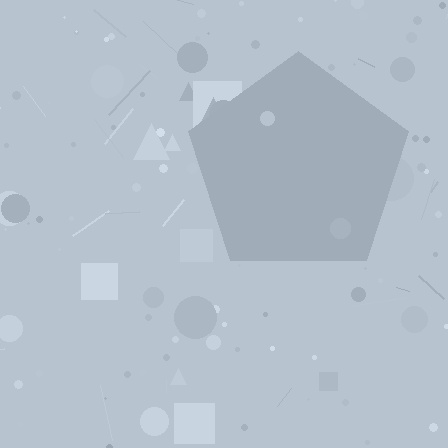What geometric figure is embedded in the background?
A pentagon is embedded in the background.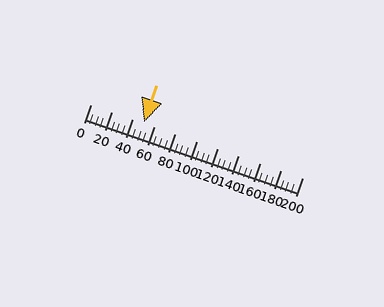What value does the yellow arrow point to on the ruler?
The yellow arrow points to approximately 50.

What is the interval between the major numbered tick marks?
The major tick marks are spaced 20 units apart.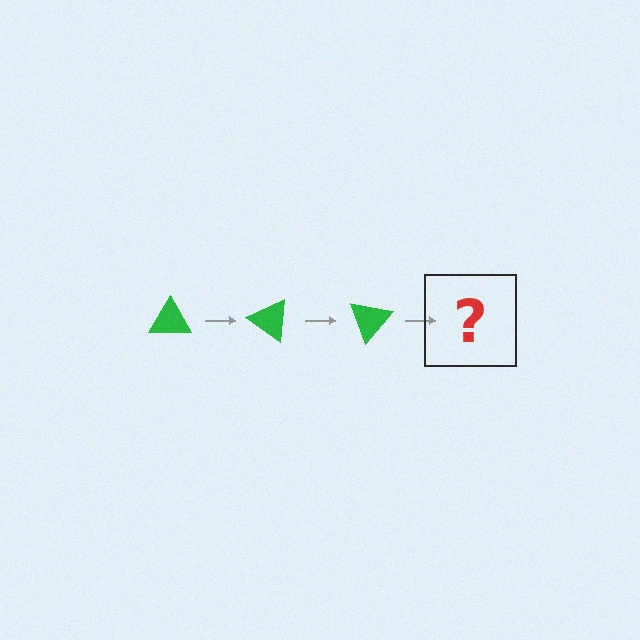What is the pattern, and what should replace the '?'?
The pattern is that the triangle rotates 35 degrees each step. The '?' should be a green triangle rotated 105 degrees.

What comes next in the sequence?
The next element should be a green triangle rotated 105 degrees.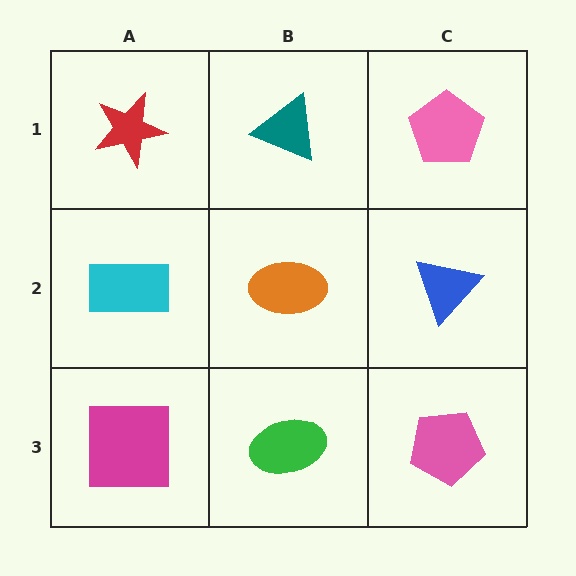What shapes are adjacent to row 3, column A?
A cyan rectangle (row 2, column A), a green ellipse (row 3, column B).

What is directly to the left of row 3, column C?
A green ellipse.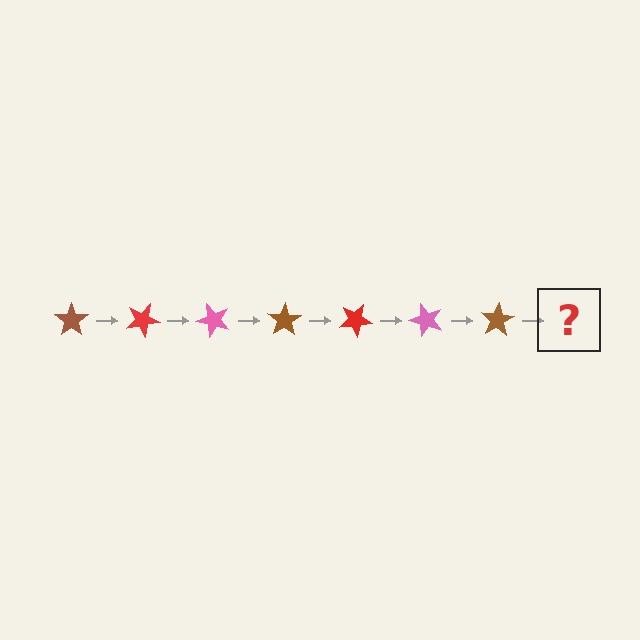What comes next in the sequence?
The next element should be a red star, rotated 175 degrees from the start.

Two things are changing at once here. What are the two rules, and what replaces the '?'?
The two rules are that it rotates 25 degrees each step and the color cycles through brown, red, and pink. The '?' should be a red star, rotated 175 degrees from the start.